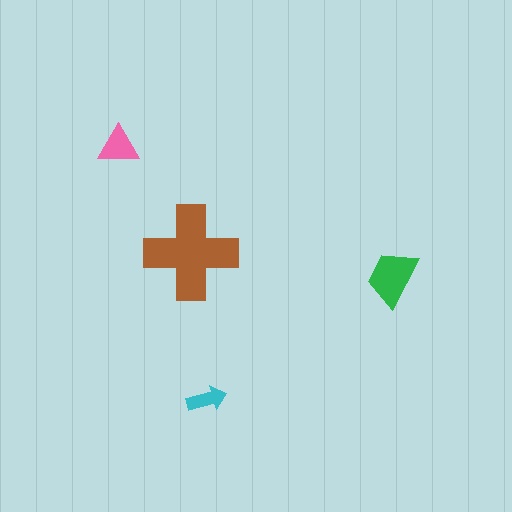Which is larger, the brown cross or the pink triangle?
The brown cross.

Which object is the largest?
The brown cross.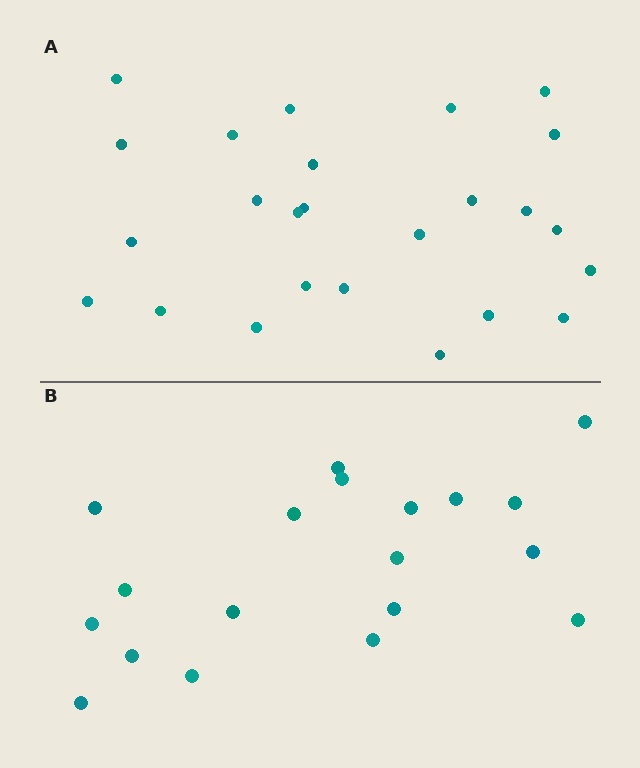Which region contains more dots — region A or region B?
Region A (the top region) has more dots.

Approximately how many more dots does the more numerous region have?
Region A has about 6 more dots than region B.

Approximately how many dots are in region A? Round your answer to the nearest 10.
About 20 dots. (The exact count is 25, which rounds to 20.)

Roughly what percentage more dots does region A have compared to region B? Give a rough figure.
About 30% more.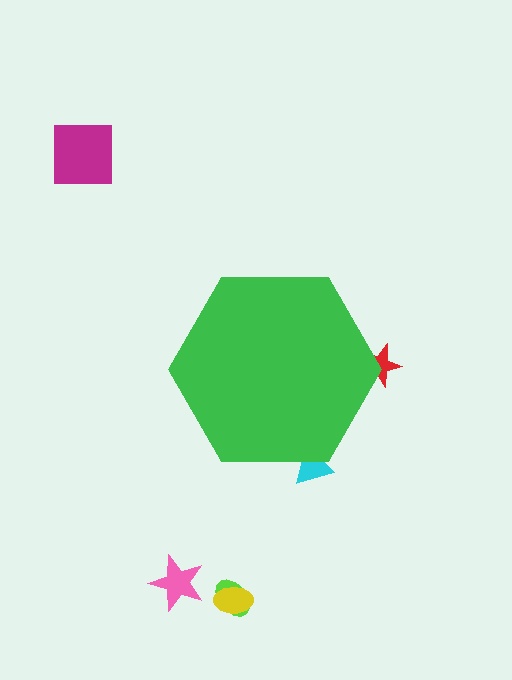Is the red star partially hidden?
Yes, the red star is partially hidden behind the green hexagon.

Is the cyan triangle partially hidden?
Yes, the cyan triangle is partially hidden behind the green hexagon.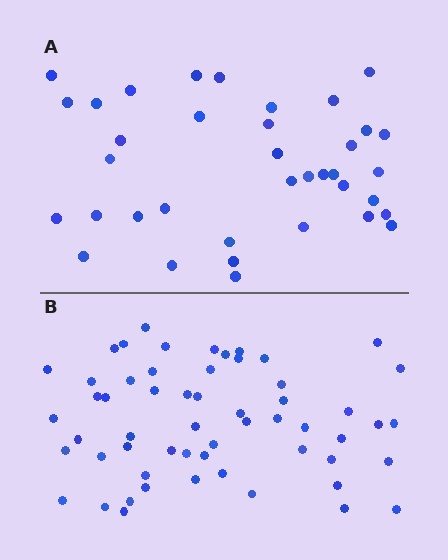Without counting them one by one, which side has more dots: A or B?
Region B (the bottom region) has more dots.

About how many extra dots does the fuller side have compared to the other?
Region B has approximately 20 more dots than region A.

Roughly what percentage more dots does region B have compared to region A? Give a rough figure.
About 55% more.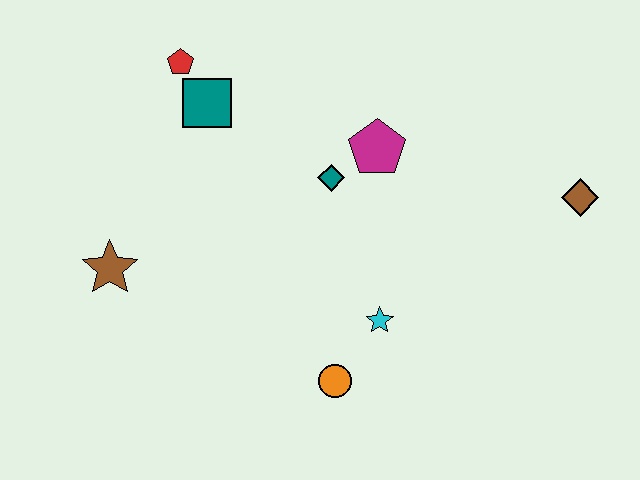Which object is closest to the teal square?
The red pentagon is closest to the teal square.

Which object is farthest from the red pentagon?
The brown diamond is farthest from the red pentagon.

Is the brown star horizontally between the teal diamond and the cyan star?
No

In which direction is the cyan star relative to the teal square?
The cyan star is below the teal square.